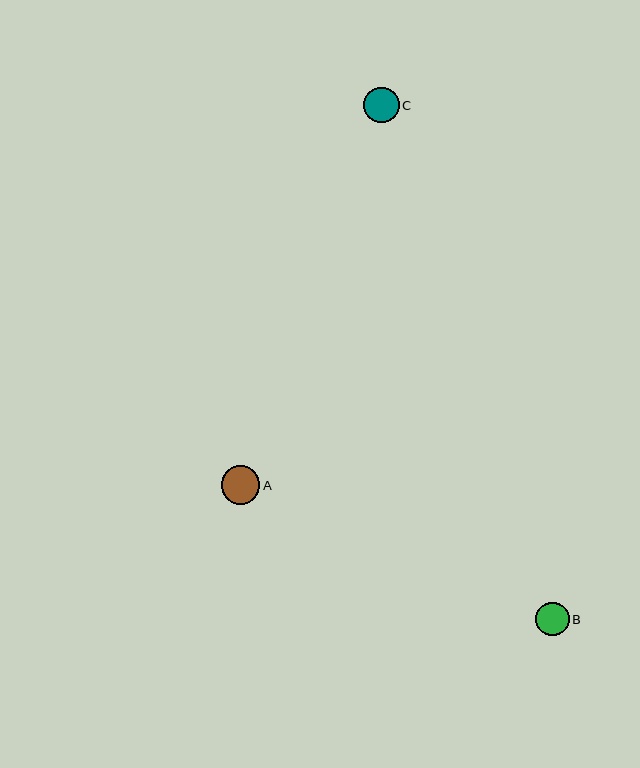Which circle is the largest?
Circle A is the largest with a size of approximately 39 pixels.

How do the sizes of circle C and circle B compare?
Circle C and circle B are approximately the same size.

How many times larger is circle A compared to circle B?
Circle A is approximately 1.2 times the size of circle B.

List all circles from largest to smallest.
From largest to smallest: A, C, B.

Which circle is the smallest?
Circle B is the smallest with a size of approximately 33 pixels.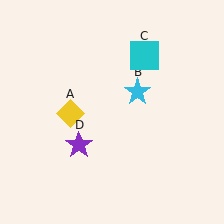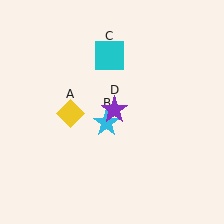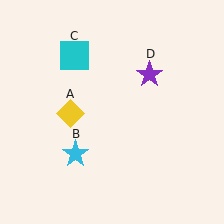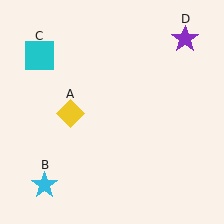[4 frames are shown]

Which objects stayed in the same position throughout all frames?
Yellow diamond (object A) remained stationary.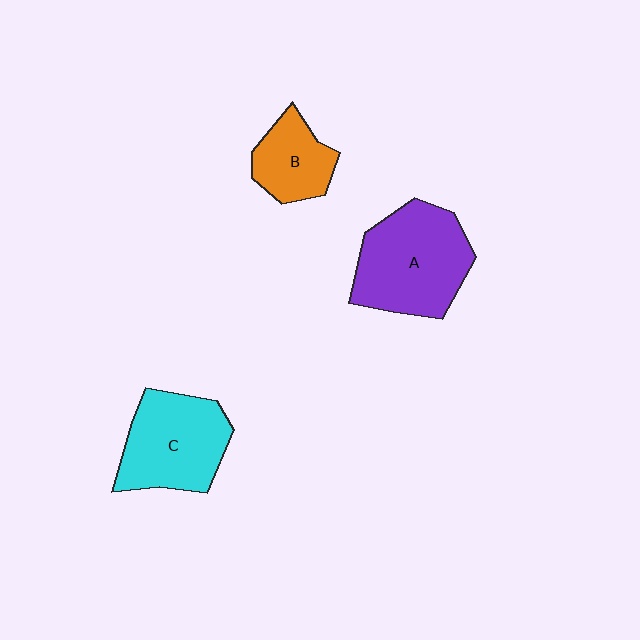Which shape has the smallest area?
Shape B (orange).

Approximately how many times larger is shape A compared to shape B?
Approximately 1.9 times.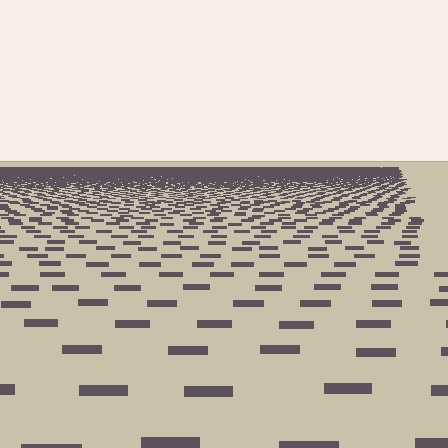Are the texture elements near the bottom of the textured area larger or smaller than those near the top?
Larger. Near the bottom, elements are closer to the viewer and appear at a bigger on-screen size.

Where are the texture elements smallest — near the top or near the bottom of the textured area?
Near the top.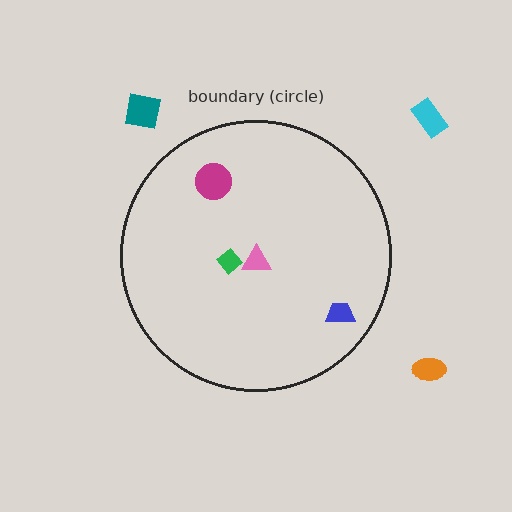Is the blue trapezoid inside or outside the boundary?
Inside.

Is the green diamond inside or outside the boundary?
Inside.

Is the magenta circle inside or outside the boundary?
Inside.